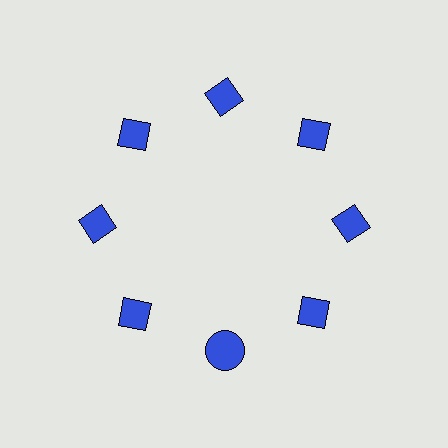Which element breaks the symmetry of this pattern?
The blue circle at roughly the 6 o'clock position breaks the symmetry. All other shapes are blue diamonds.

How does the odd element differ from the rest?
It has a different shape: circle instead of diamond.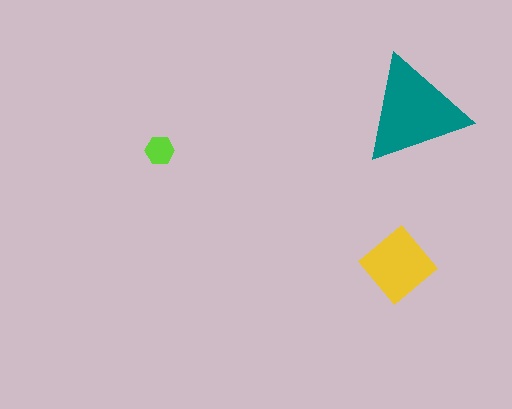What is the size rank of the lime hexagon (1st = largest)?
3rd.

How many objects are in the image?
There are 3 objects in the image.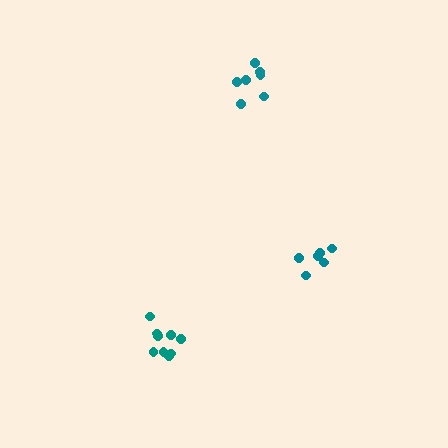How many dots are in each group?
Group 1: 6 dots, Group 2: 7 dots, Group 3: 9 dots (22 total).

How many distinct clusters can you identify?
There are 3 distinct clusters.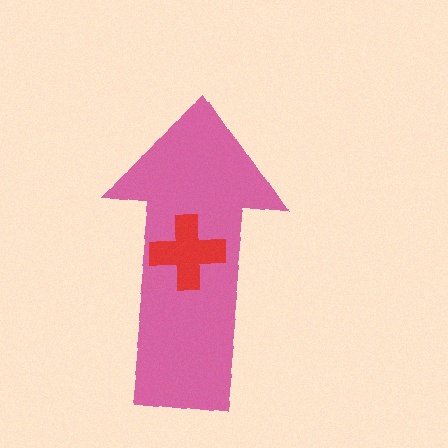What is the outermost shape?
The pink arrow.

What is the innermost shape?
The red cross.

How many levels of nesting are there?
2.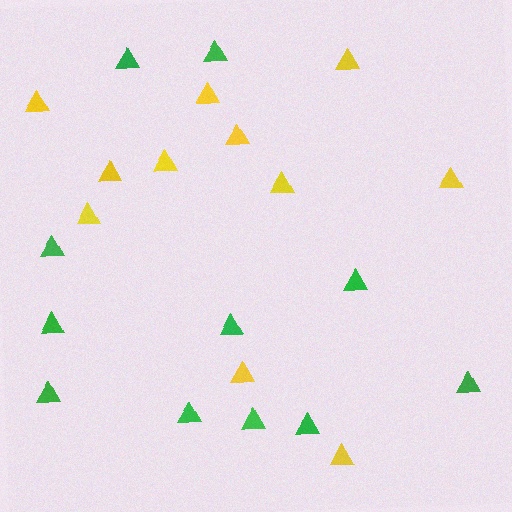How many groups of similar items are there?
There are 2 groups: one group of yellow triangles (11) and one group of green triangles (11).